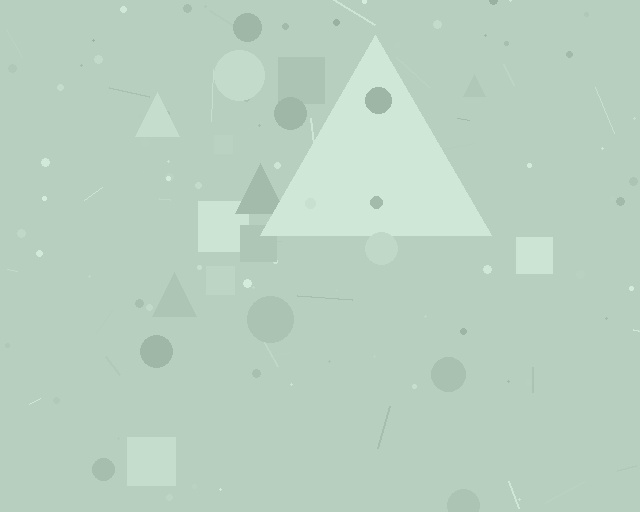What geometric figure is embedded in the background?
A triangle is embedded in the background.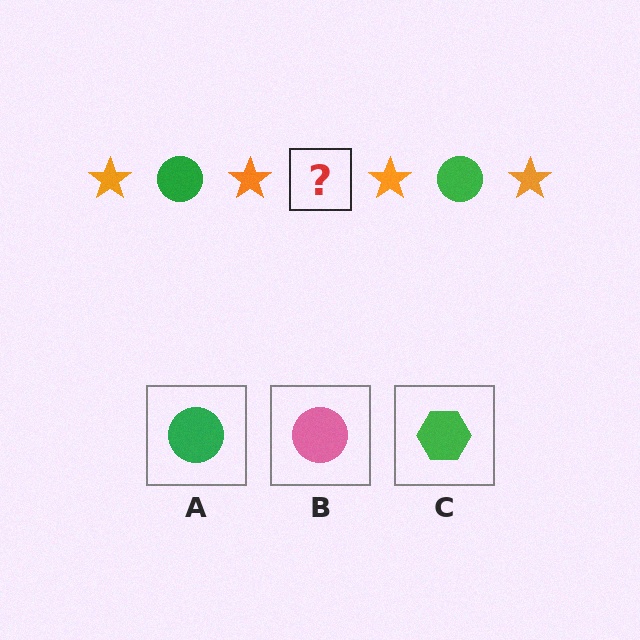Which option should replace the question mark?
Option A.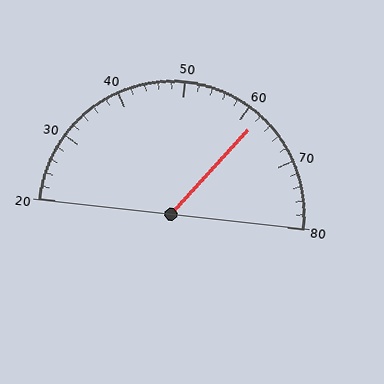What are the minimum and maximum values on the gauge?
The gauge ranges from 20 to 80.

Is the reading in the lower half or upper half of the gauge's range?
The reading is in the upper half of the range (20 to 80).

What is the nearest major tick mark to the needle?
The nearest major tick mark is 60.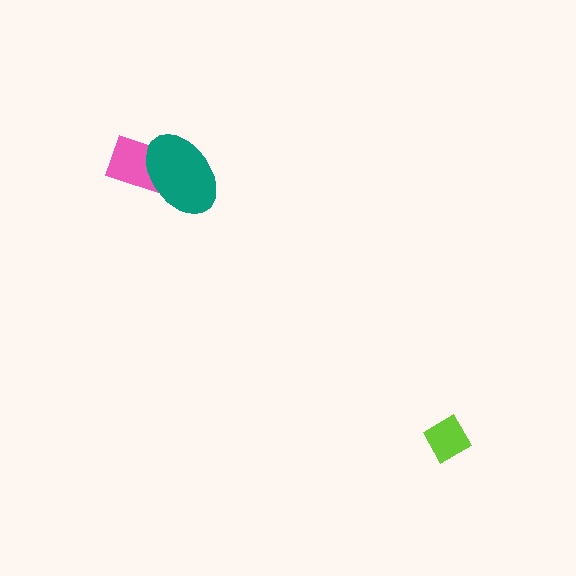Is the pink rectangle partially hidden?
Yes, it is partially covered by another shape.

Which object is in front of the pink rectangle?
The teal ellipse is in front of the pink rectangle.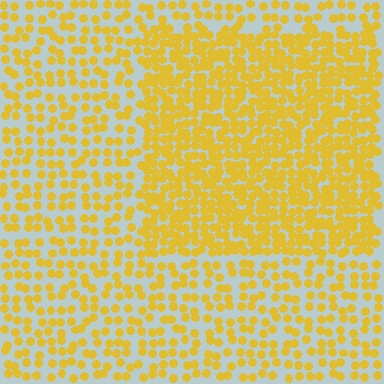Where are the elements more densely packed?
The elements are more densely packed inside the rectangle boundary.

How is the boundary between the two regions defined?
The boundary is defined by a change in element density (approximately 2.0x ratio). All elements are the same color, size, and shape.